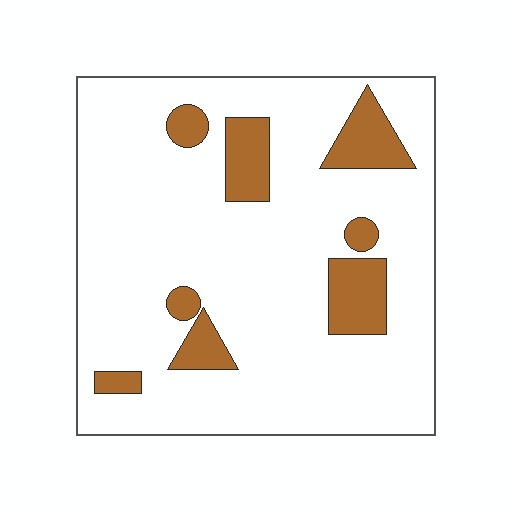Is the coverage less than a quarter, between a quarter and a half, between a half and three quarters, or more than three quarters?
Less than a quarter.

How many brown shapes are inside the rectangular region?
8.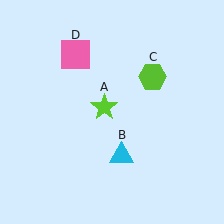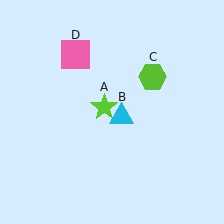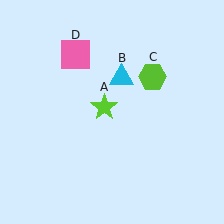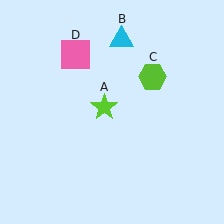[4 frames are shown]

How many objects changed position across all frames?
1 object changed position: cyan triangle (object B).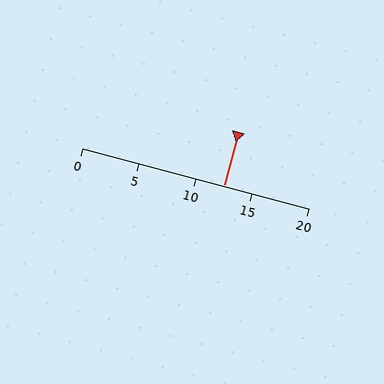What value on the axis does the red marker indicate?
The marker indicates approximately 12.5.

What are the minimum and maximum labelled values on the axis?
The axis runs from 0 to 20.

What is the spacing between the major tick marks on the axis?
The major ticks are spaced 5 apart.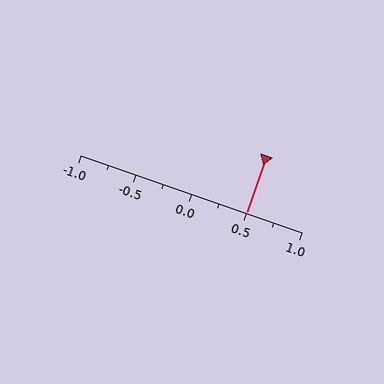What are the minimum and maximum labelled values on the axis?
The axis runs from -1.0 to 1.0.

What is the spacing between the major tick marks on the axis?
The major ticks are spaced 0.5 apart.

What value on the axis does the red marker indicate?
The marker indicates approximately 0.5.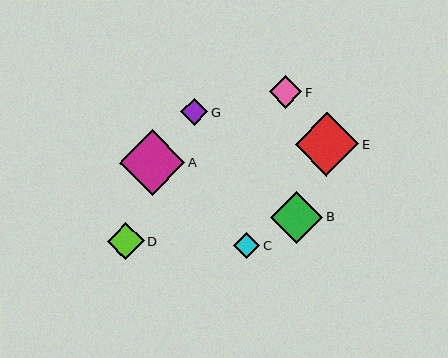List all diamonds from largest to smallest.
From largest to smallest: A, E, B, D, F, G, C.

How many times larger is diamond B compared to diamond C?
Diamond B is approximately 2.0 times the size of diamond C.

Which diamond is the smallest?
Diamond C is the smallest with a size of approximately 26 pixels.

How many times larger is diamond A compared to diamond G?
Diamond A is approximately 2.4 times the size of diamond G.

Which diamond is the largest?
Diamond A is the largest with a size of approximately 65 pixels.